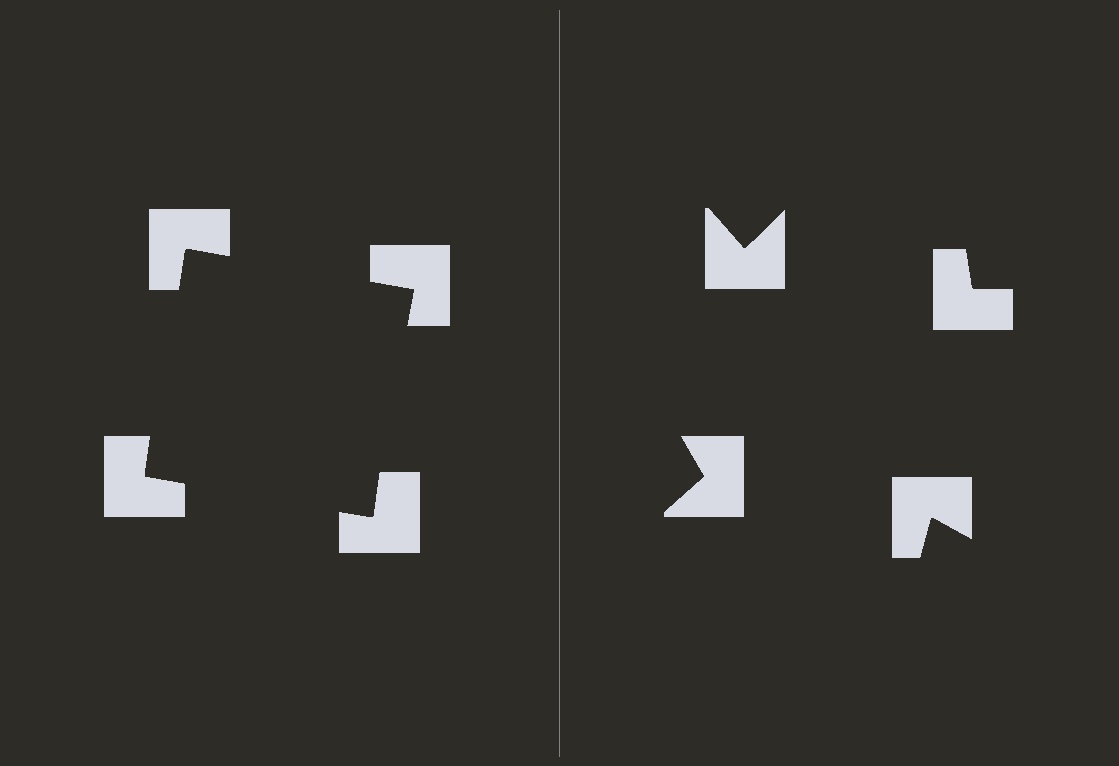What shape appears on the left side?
An illusory square.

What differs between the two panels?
The notched squares are positioned identically on both sides; only the wedge orientations differ. On the left they align to a square; on the right they are misaligned.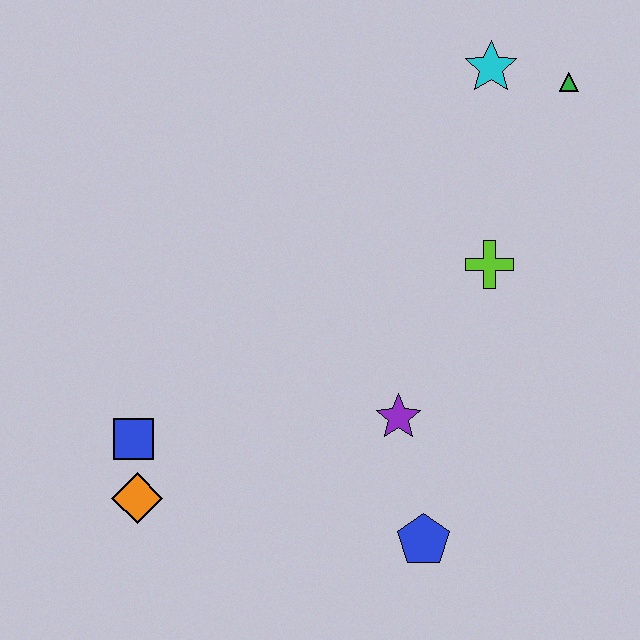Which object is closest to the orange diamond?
The blue square is closest to the orange diamond.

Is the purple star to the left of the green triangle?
Yes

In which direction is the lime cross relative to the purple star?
The lime cross is above the purple star.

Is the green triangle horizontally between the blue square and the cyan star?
No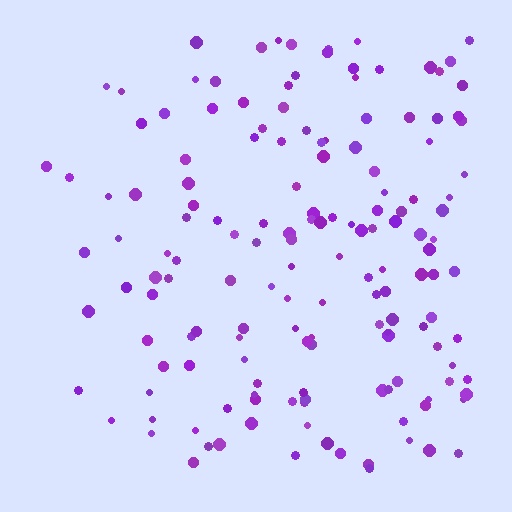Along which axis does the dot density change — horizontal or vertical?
Horizontal.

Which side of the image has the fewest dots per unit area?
The left.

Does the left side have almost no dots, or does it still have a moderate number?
Still a moderate number, just noticeably fewer than the right.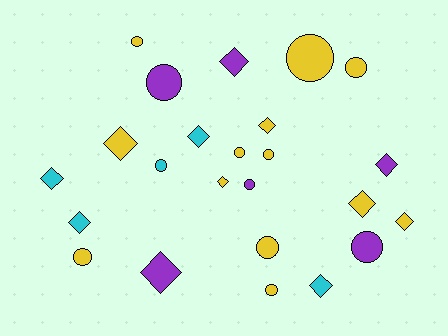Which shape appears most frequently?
Circle, with 12 objects.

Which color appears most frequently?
Yellow, with 13 objects.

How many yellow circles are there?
There are 8 yellow circles.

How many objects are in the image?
There are 24 objects.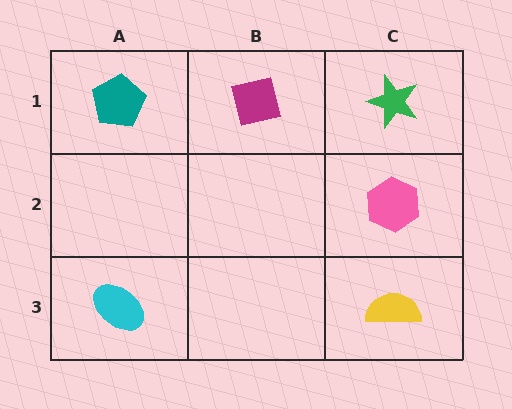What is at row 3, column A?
A cyan ellipse.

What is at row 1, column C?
A green star.